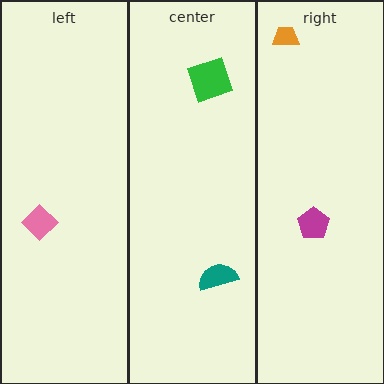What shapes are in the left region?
The pink diamond.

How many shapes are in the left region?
1.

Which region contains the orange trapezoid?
The right region.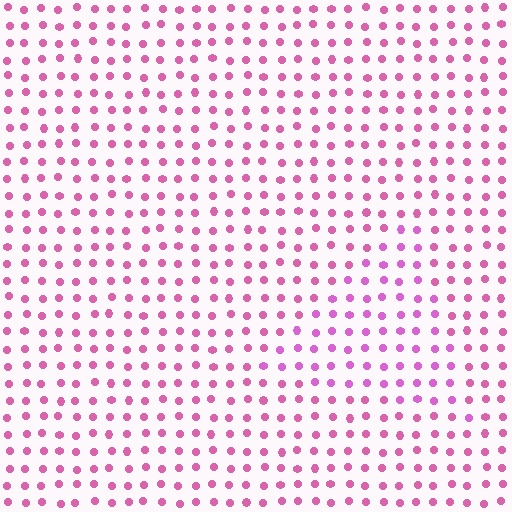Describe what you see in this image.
The image is filled with small pink elements in a uniform arrangement. A triangle-shaped region is visible where the elements are tinted to a slightly different hue, forming a subtle color boundary.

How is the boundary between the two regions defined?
The boundary is defined purely by a slight shift in hue (about 19 degrees). Spacing, size, and orientation are identical on both sides.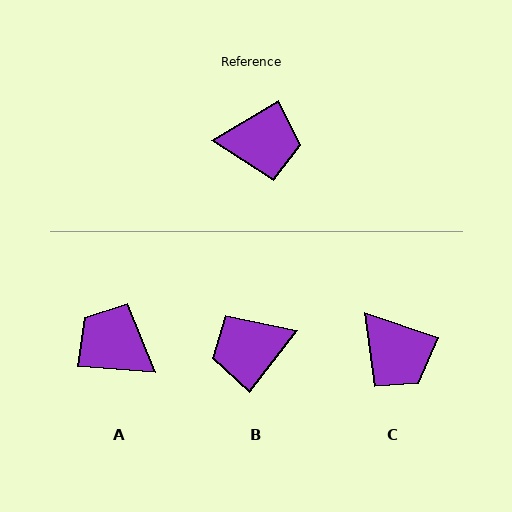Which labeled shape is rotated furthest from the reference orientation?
B, about 159 degrees away.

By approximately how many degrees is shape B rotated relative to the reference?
Approximately 159 degrees clockwise.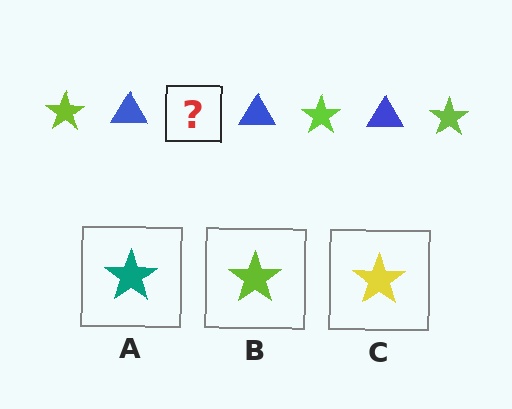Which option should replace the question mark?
Option B.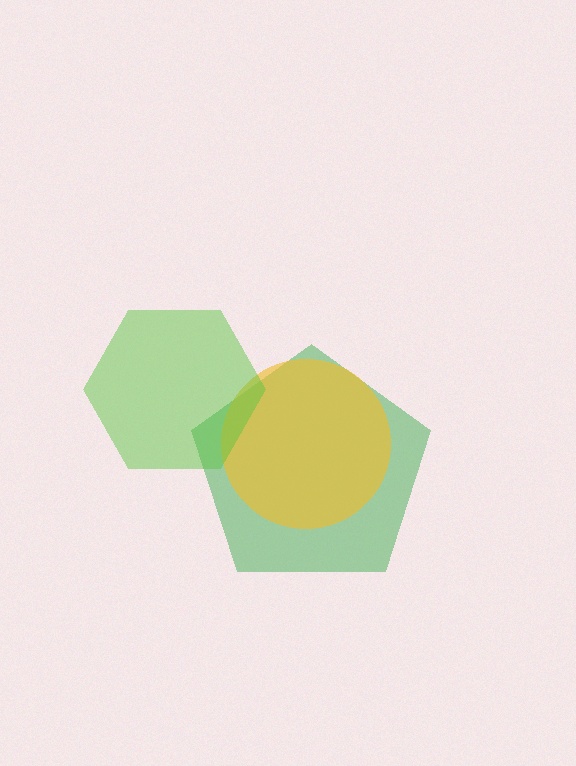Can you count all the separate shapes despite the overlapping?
Yes, there are 3 separate shapes.